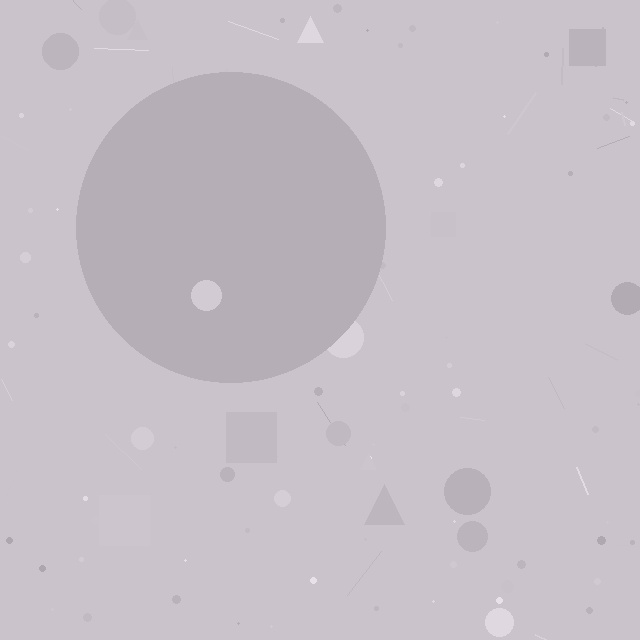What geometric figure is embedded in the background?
A circle is embedded in the background.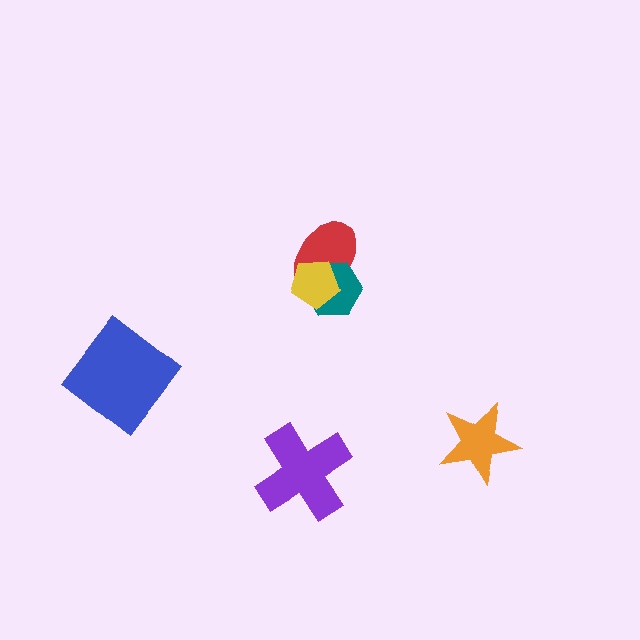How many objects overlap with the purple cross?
0 objects overlap with the purple cross.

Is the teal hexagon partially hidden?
Yes, it is partially covered by another shape.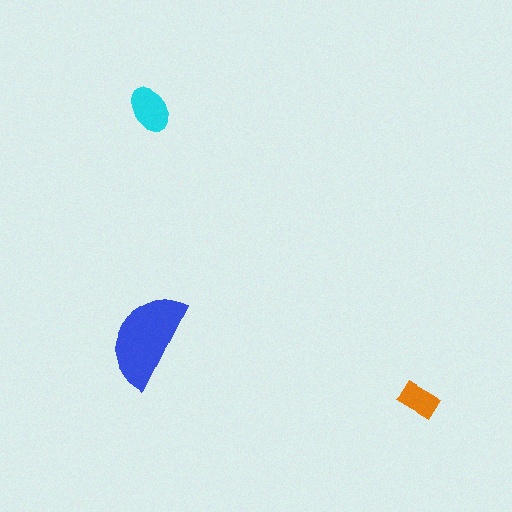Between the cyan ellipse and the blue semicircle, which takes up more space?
The blue semicircle.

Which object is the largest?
The blue semicircle.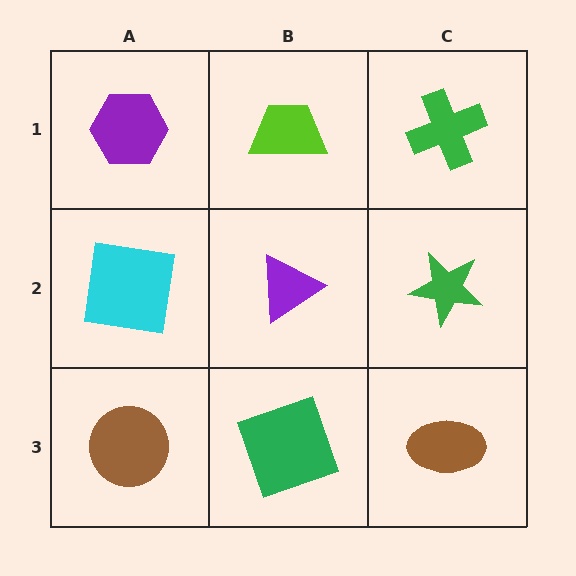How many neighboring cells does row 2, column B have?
4.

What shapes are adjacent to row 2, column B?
A lime trapezoid (row 1, column B), a green square (row 3, column B), a cyan square (row 2, column A), a green star (row 2, column C).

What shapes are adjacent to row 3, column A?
A cyan square (row 2, column A), a green square (row 3, column B).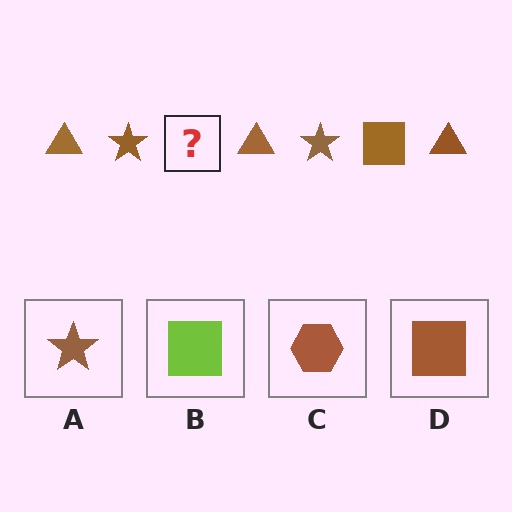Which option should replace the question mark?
Option D.